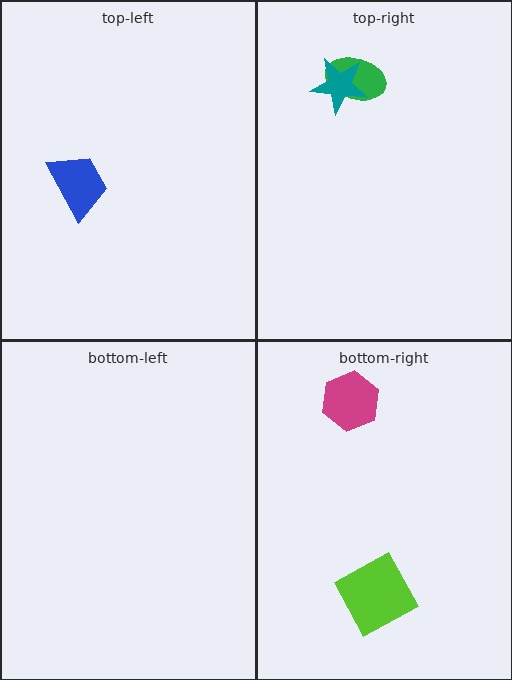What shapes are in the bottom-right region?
The magenta hexagon, the lime diamond.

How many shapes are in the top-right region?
2.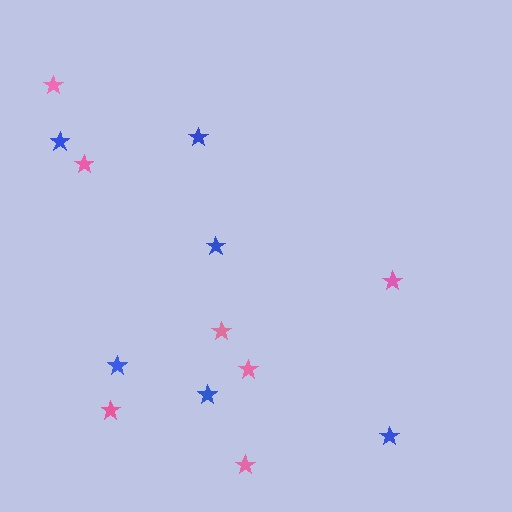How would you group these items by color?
There are 2 groups: one group of pink stars (7) and one group of blue stars (6).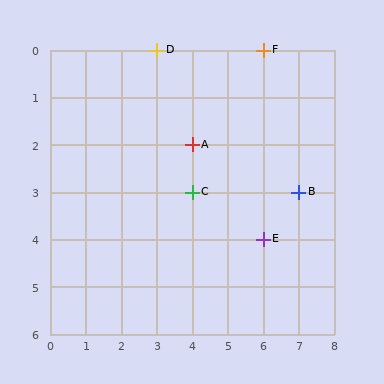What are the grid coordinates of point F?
Point F is at grid coordinates (6, 0).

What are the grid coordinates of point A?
Point A is at grid coordinates (4, 2).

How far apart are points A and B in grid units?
Points A and B are 3 columns and 1 row apart (about 3.2 grid units diagonally).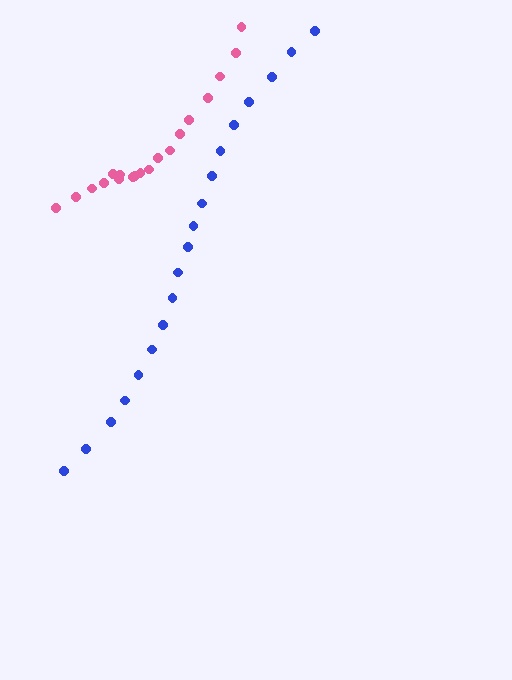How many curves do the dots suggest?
There are 2 distinct paths.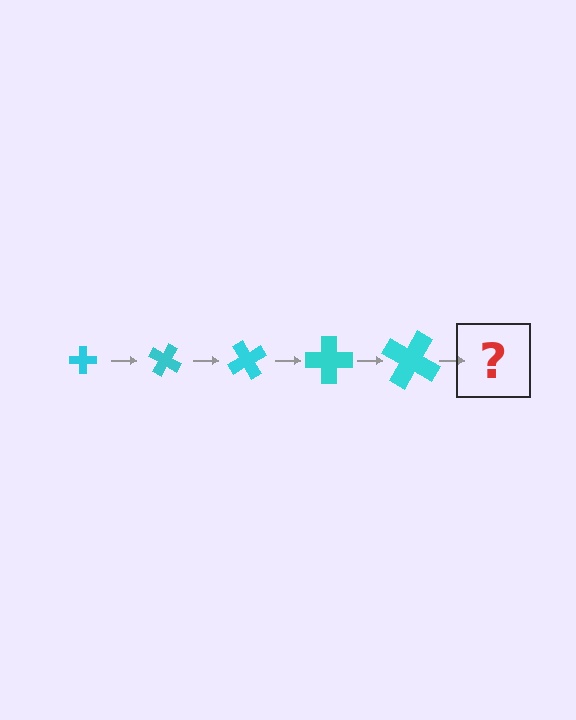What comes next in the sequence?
The next element should be a cross, larger than the previous one and rotated 150 degrees from the start.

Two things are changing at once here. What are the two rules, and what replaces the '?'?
The two rules are that the cross grows larger each step and it rotates 30 degrees each step. The '?' should be a cross, larger than the previous one and rotated 150 degrees from the start.